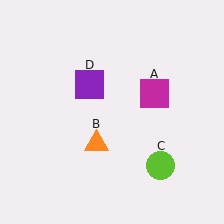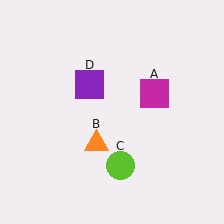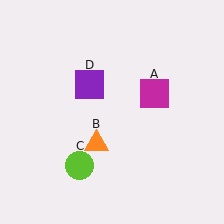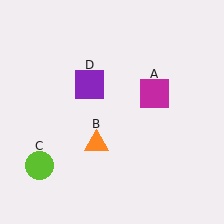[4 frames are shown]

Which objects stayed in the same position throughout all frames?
Magenta square (object A) and orange triangle (object B) and purple square (object D) remained stationary.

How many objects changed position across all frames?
1 object changed position: lime circle (object C).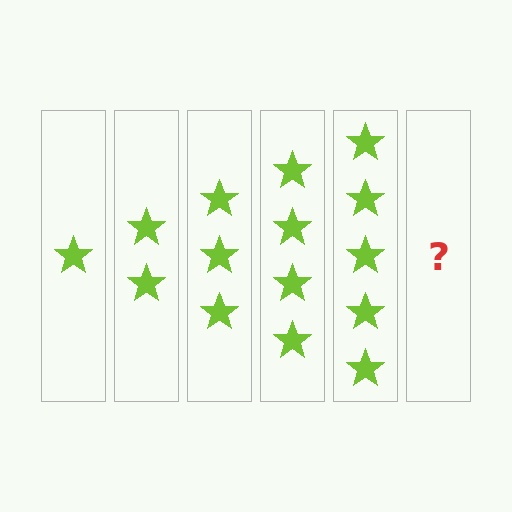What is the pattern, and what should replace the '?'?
The pattern is that each step adds one more star. The '?' should be 6 stars.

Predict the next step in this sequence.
The next step is 6 stars.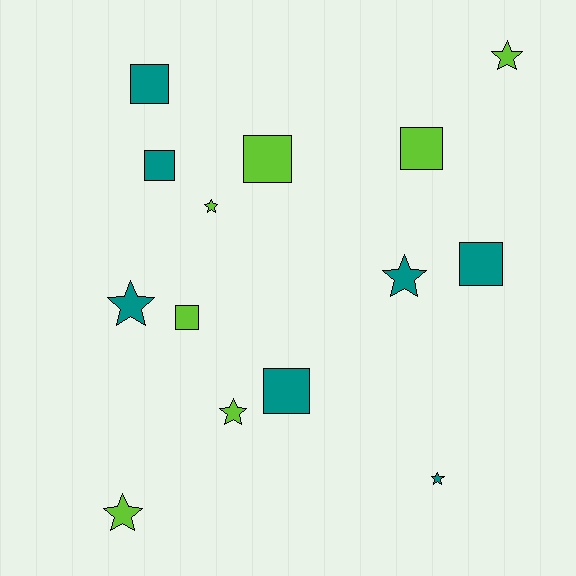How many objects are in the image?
There are 14 objects.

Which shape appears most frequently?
Square, with 7 objects.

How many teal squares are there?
There are 4 teal squares.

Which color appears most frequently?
Lime, with 7 objects.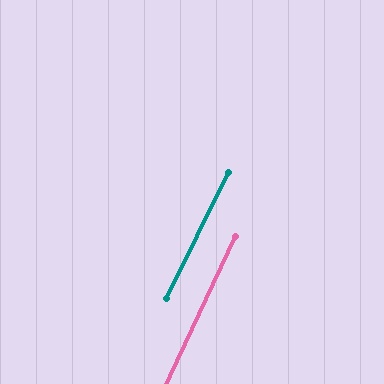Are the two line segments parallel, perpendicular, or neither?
Parallel — their directions differ by only 1.3°.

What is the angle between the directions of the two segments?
Approximately 1 degree.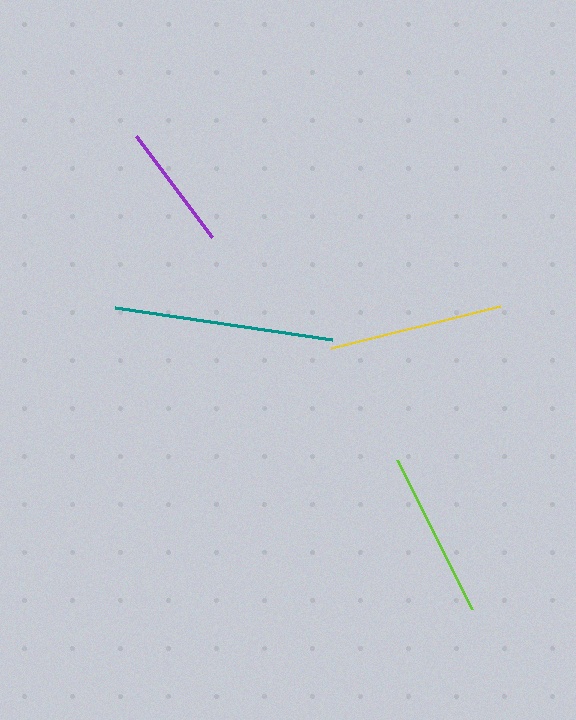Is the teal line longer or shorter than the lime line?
The teal line is longer than the lime line.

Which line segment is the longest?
The teal line is the longest at approximately 220 pixels.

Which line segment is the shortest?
The purple line is the shortest at approximately 126 pixels.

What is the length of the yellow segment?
The yellow segment is approximately 173 pixels long.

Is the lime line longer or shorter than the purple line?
The lime line is longer than the purple line.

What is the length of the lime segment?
The lime segment is approximately 167 pixels long.